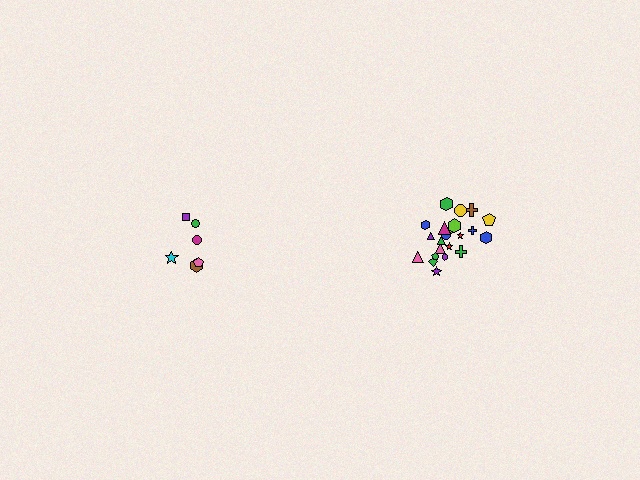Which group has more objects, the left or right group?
The right group.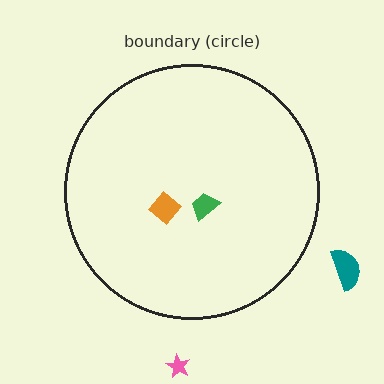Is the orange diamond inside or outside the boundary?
Inside.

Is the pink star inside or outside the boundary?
Outside.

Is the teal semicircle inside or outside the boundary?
Outside.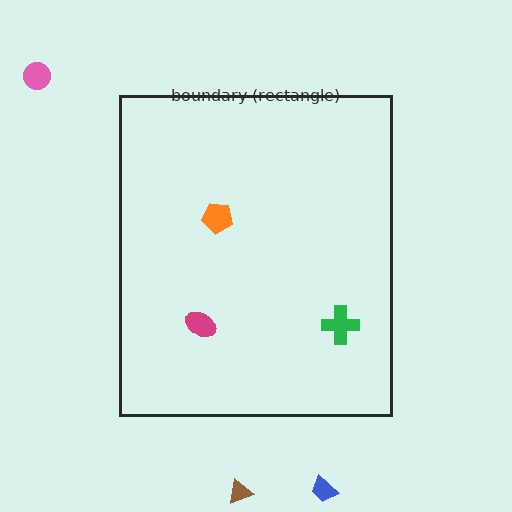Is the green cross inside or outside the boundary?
Inside.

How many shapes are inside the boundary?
3 inside, 3 outside.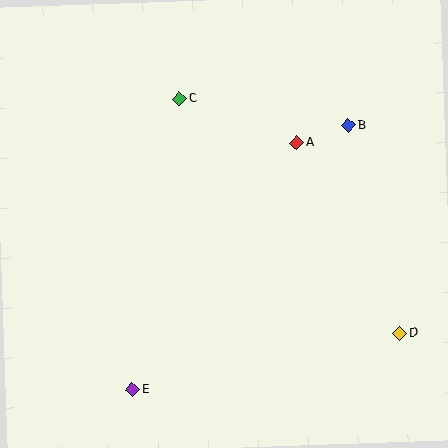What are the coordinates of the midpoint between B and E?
The midpoint between B and E is at (240, 257).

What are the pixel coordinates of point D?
Point D is at (400, 333).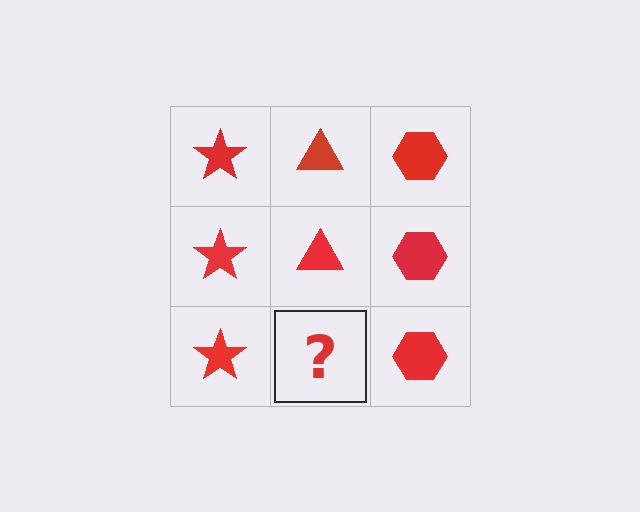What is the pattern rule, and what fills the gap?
The rule is that each column has a consistent shape. The gap should be filled with a red triangle.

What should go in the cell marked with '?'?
The missing cell should contain a red triangle.